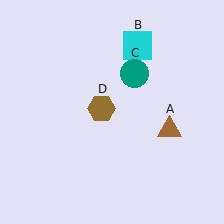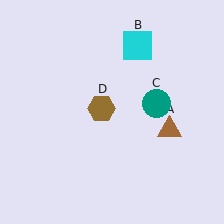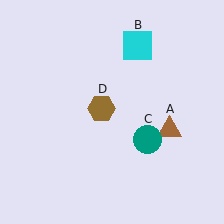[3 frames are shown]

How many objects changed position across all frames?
1 object changed position: teal circle (object C).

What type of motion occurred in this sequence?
The teal circle (object C) rotated clockwise around the center of the scene.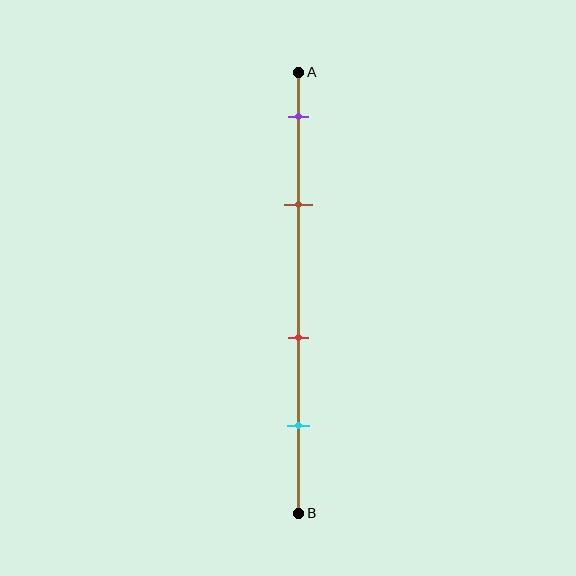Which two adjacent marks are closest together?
The purple and brown marks are the closest adjacent pair.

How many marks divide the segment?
There are 4 marks dividing the segment.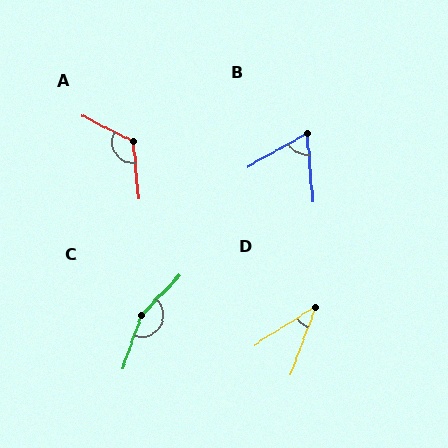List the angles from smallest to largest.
D (37°), B (65°), A (122°), C (156°).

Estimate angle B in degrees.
Approximately 65 degrees.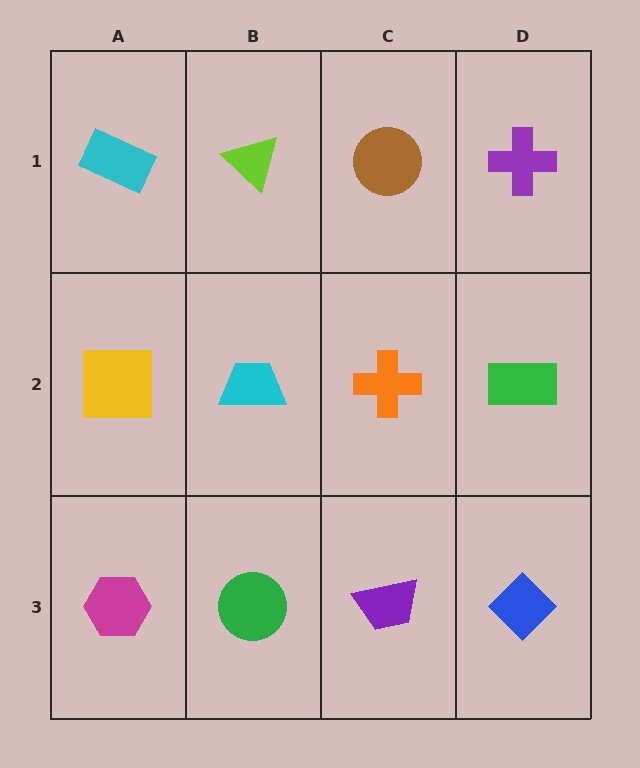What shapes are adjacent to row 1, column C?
An orange cross (row 2, column C), a lime triangle (row 1, column B), a purple cross (row 1, column D).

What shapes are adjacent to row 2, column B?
A lime triangle (row 1, column B), a green circle (row 3, column B), a yellow square (row 2, column A), an orange cross (row 2, column C).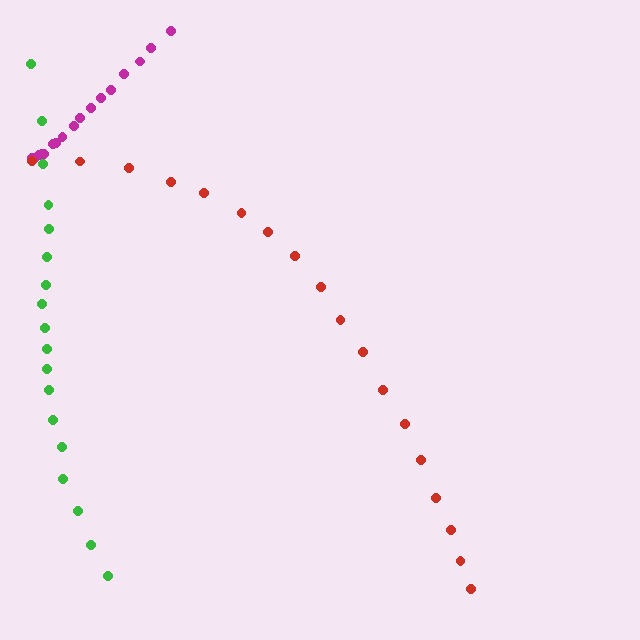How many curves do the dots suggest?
There are 3 distinct paths.